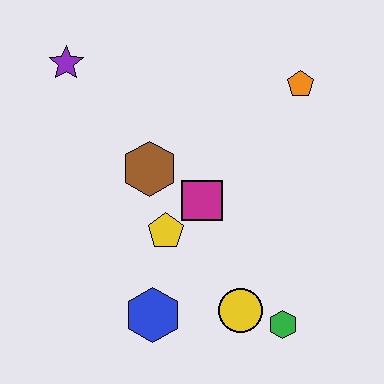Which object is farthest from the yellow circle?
The purple star is farthest from the yellow circle.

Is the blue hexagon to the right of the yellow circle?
No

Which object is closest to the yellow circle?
The green hexagon is closest to the yellow circle.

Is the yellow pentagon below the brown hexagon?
Yes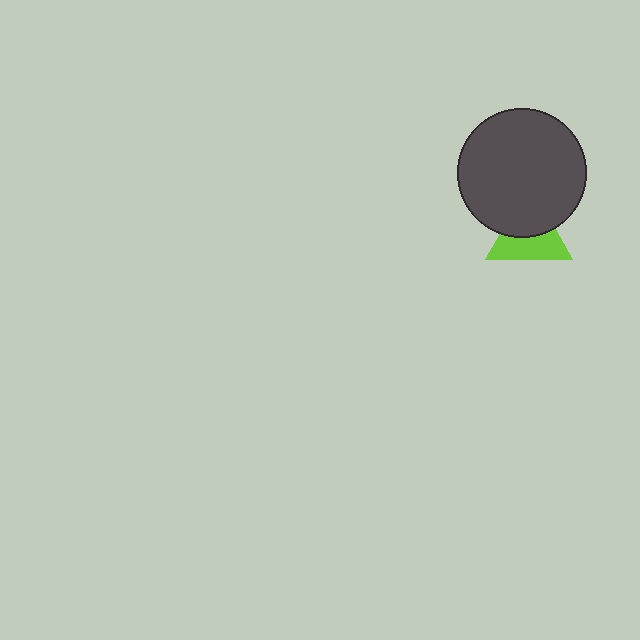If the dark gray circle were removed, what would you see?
You would see the complete lime triangle.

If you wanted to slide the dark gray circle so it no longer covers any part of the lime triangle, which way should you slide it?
Slide it up — that is the most direct way to separate the two shapes.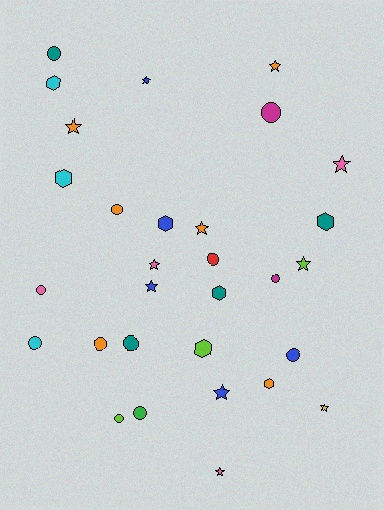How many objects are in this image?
There are 30 objects.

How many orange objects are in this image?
There are 6 orange objects.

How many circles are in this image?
There are 12 circles.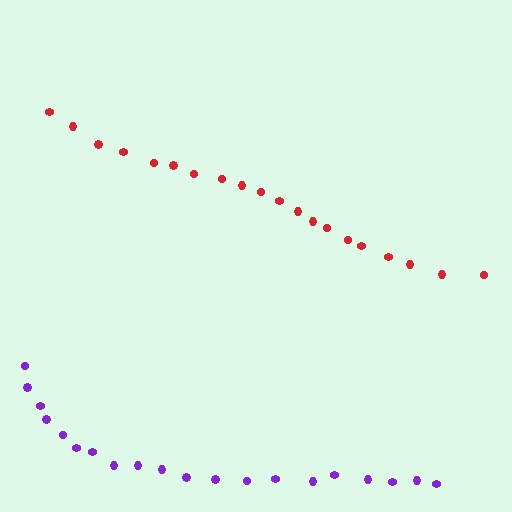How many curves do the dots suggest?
There are 2 distinct paths.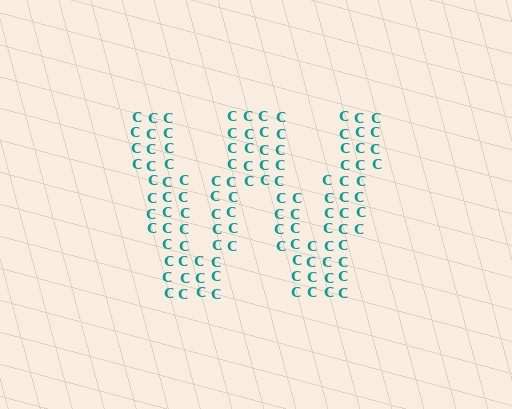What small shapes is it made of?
It is made of small letter C's.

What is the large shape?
The large shape is the letter W.